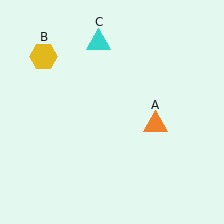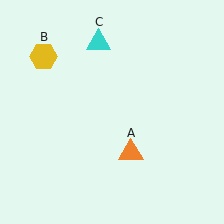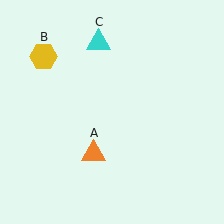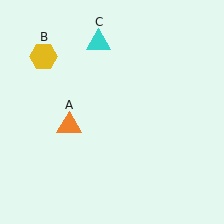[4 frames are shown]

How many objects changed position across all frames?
1 object changed position: orange triangle (object A).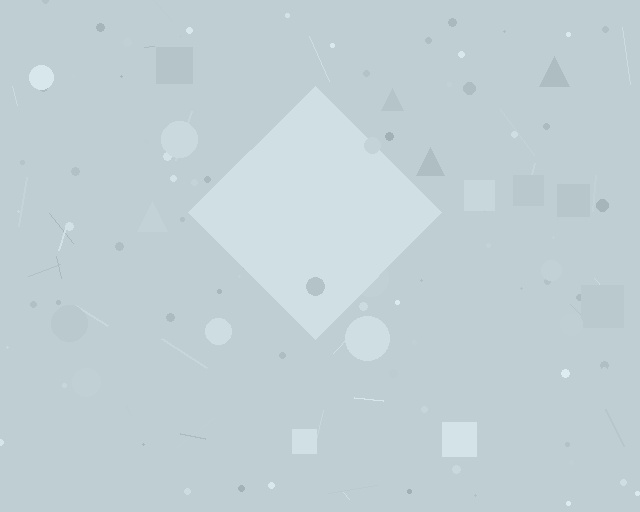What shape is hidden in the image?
A diamond is hidden in the image.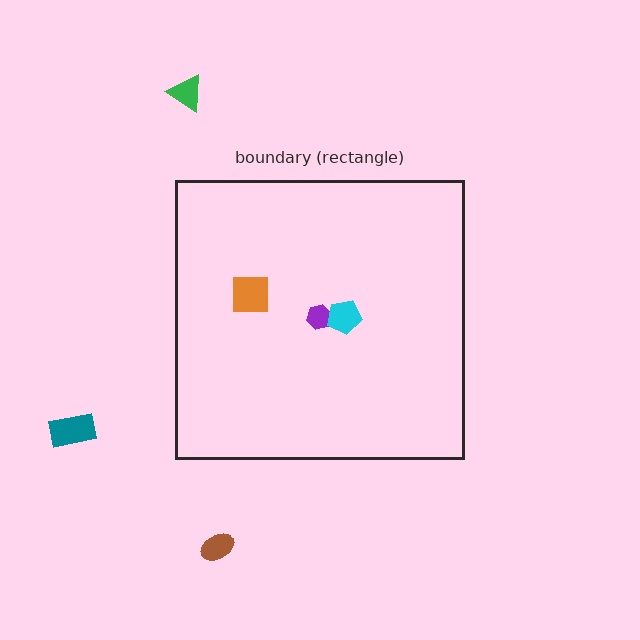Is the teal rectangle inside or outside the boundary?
Outside.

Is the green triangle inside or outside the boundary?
Outside.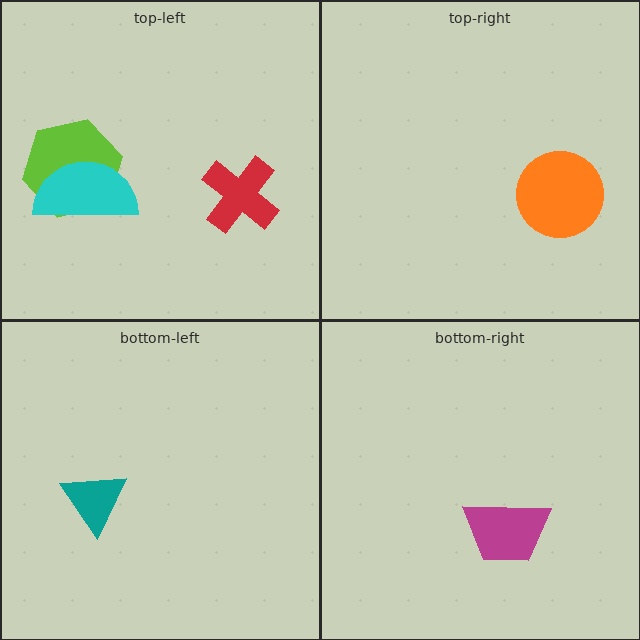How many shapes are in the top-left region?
3.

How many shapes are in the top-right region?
1.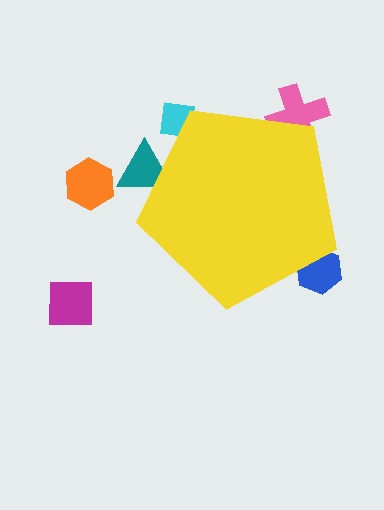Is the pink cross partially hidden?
Yes, the pink cross is partially hidden behind the yellow pentagon.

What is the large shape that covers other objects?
A yellow pentagon.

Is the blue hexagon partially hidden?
Yes, the blue hexagon is partially hidden behind the yellow pentagon.